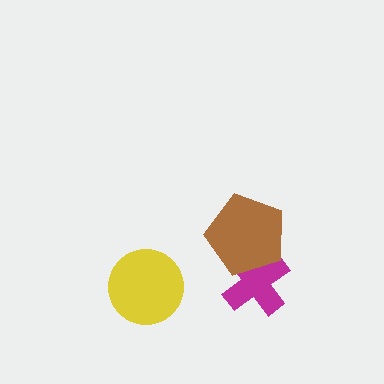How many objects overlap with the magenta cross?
1 object overlaps with the magenta cross.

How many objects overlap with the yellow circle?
0 objects overlap with the yellow circle.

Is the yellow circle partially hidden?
No, no other shape covers it.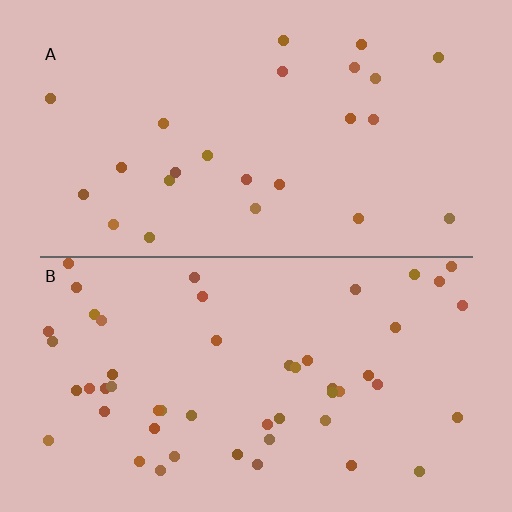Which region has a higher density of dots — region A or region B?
B (the bottom).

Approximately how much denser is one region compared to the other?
Approximately 2.1× — region B over region A.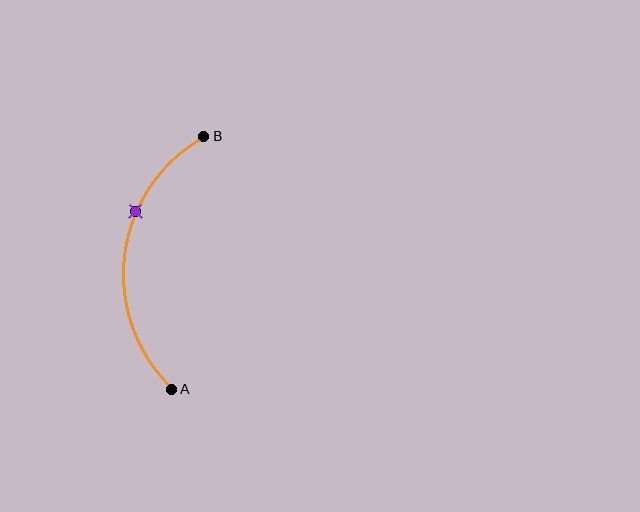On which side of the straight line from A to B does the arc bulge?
The arc bulges to the left of the straight line connecting A and B.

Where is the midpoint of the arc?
The arc midpoint is the point on the curve farthest from the straight line joining A and B. It sits to the left of that line.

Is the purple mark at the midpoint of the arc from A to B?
No. The purple mark lies on the arc but is closer to endpoint B. The arc midpoint would be at the point on the curve equidistant along the arc from both A and B.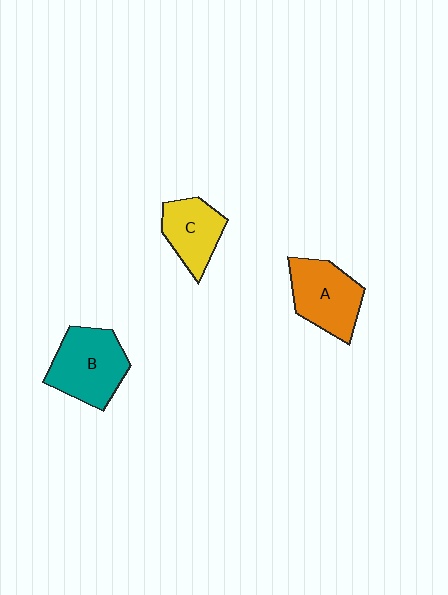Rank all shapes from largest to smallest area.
From largest to smallest: B (teal), A (orange), C (yellow).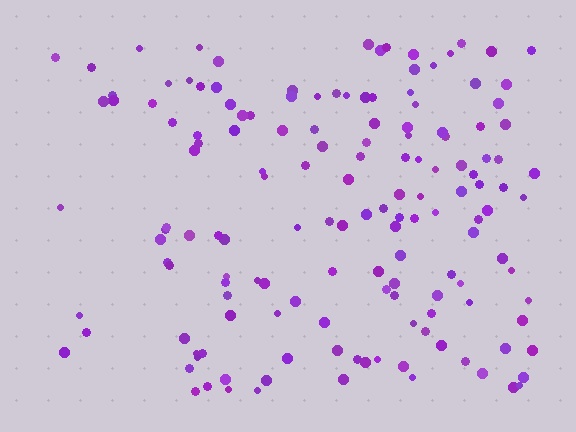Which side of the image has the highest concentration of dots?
The right.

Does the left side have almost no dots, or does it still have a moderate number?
Still a moderate number, just noticeably fewer than the right.